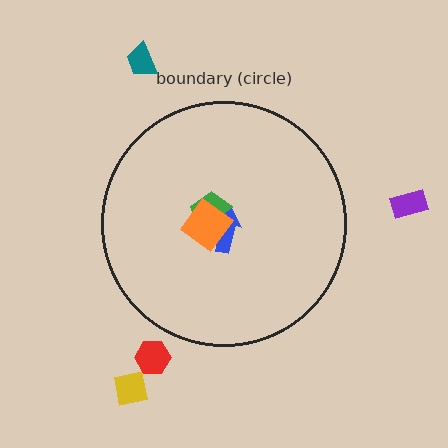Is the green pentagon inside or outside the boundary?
Inside.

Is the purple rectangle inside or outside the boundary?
Outside.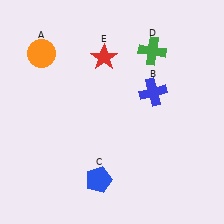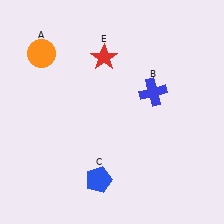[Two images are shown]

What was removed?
The green cross (D) was removed in Image 2.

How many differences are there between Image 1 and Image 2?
There is 1 difference between the two images.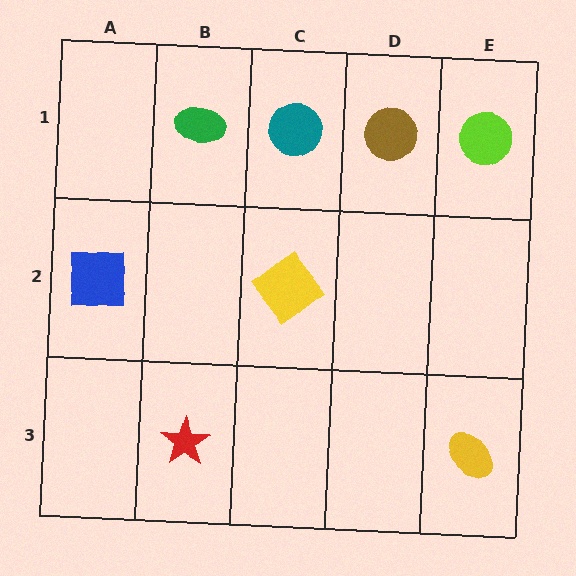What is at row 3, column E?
A yellow ellipse.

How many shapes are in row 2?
2 shapes.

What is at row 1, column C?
A teal circle.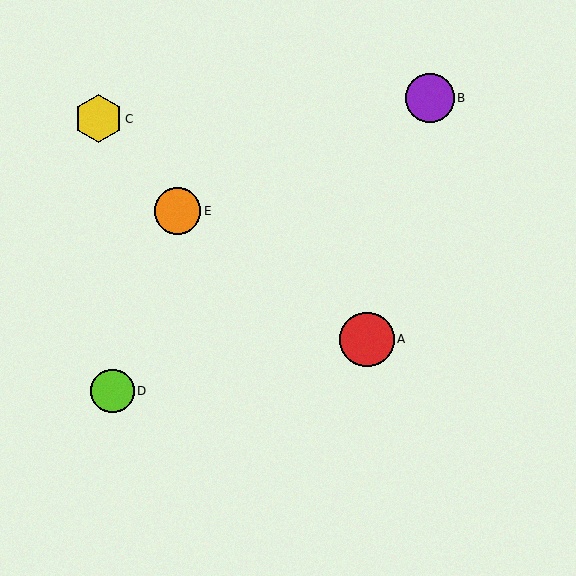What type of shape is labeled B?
Shape B is a purple circle.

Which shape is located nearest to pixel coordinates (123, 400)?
The lime circle (labeled D) at (112, 391) is nearest to that location.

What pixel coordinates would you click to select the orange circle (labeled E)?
Click at (178, 211) to select the orange circle E.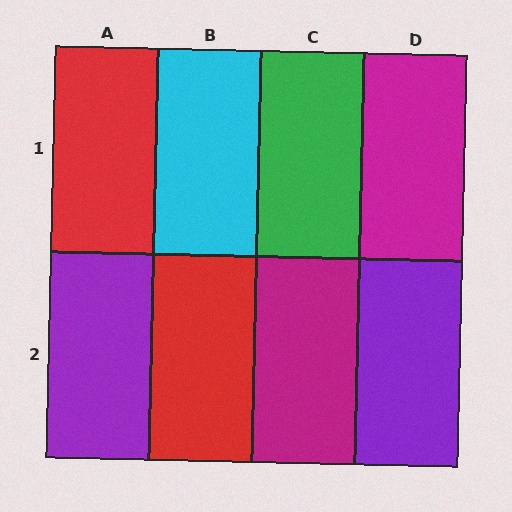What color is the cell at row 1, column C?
Green.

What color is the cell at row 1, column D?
Magenta.